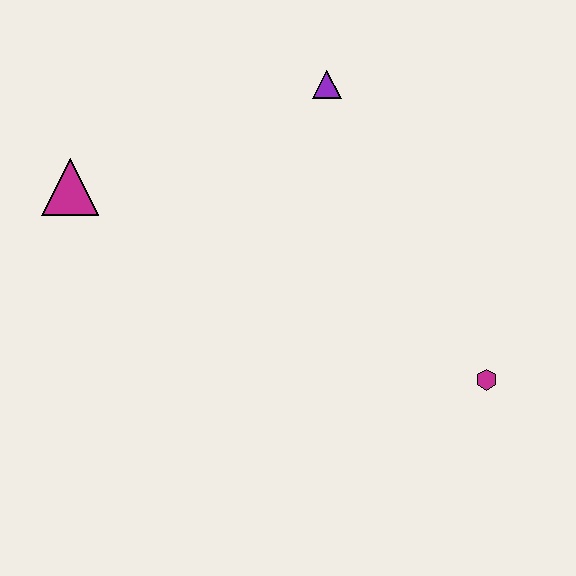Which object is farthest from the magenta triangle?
The magenta hexagon is farthest from the magenta triangle.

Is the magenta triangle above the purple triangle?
No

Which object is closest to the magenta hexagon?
The purple triangle is closest to the magenta hexagon.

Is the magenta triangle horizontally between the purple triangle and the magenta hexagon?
No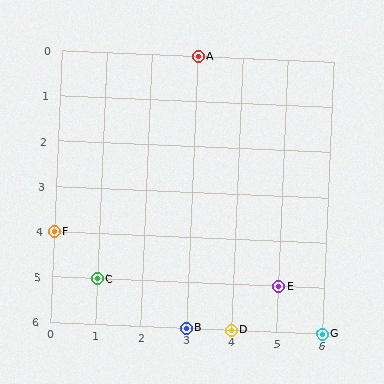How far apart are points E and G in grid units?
Points E and G are 1 column and 1 row apart (about 1.4 grid units diagonally).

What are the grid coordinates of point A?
Point A is at grid coordinates (3, 0).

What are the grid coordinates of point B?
Point B is at grid coordinates (3, 6).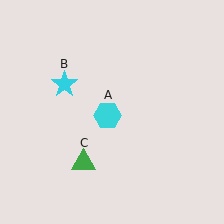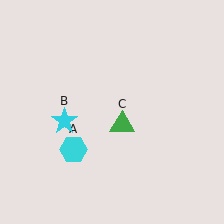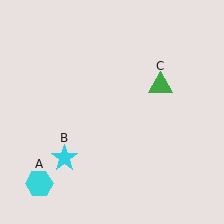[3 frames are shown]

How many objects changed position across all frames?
3 objects changed position: cyan hexagon (object A), cyan star (object B), green triangle (object C).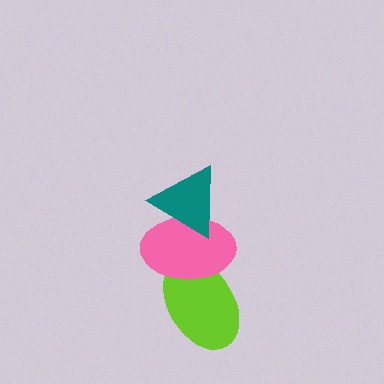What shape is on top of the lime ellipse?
The pink ellipse is on top of the lime ellipse.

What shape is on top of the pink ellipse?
The teal triangle is on top of the pink ellipse.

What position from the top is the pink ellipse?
The pink ellipse is 2nd from the top.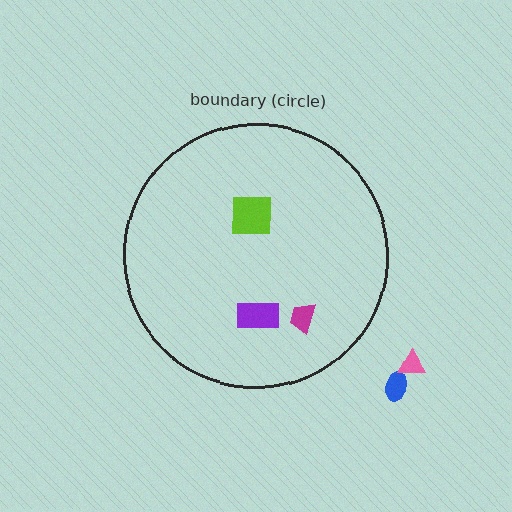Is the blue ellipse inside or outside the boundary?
Outside.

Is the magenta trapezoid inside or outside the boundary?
Inside.